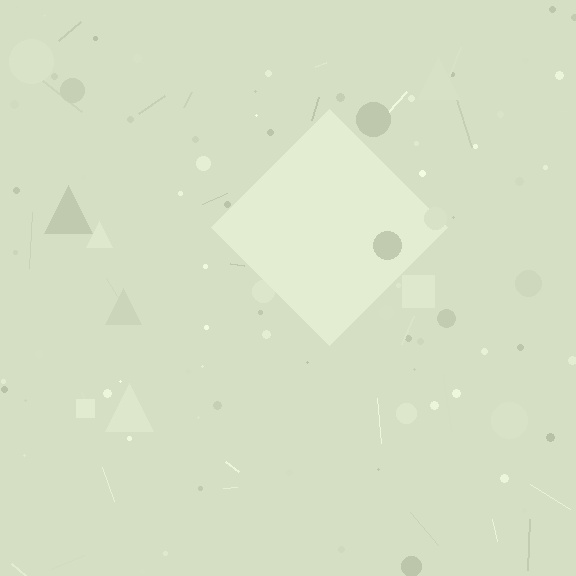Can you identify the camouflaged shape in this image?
The camouflaged shape is a diamond.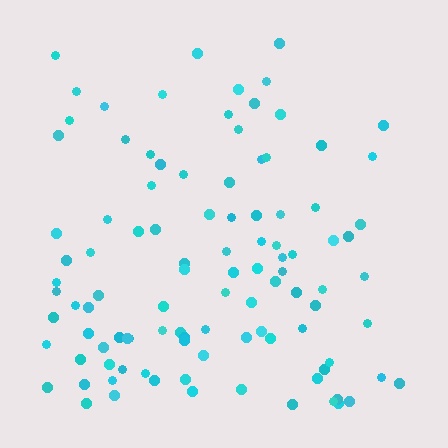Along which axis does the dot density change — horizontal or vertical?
Vertical.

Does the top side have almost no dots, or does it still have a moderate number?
Still a moderate number, just noticeably fewer than the bottom.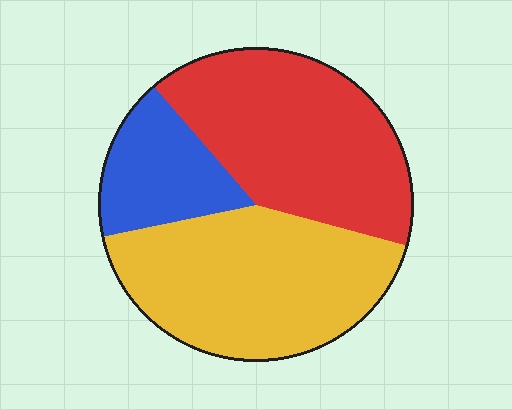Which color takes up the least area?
Blue, at roughly 15%.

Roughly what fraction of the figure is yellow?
Yellow takes up about two fifths (2/5) of the figure.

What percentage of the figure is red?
Red takes up about two fifths (2/5) of the figure.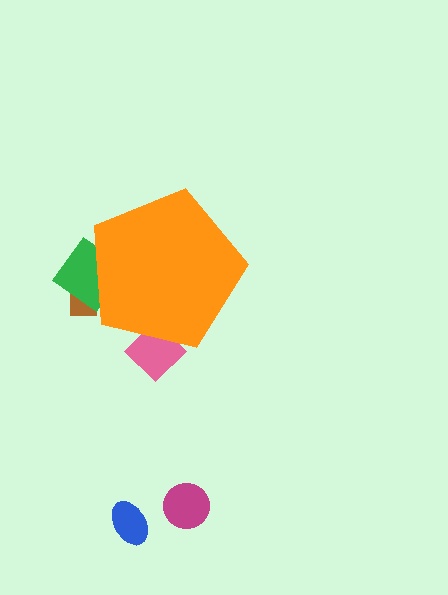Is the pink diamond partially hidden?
Yes, the pink diamond is partially hidden behind the orange pentagon.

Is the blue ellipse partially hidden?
No, the blue ellipse is fully visible.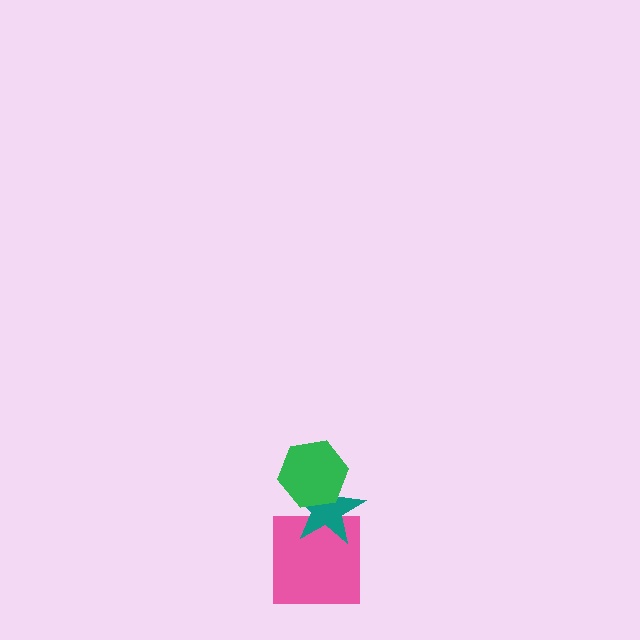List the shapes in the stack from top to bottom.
From top to bottom: the green hexagon, the teal star, the pink square.